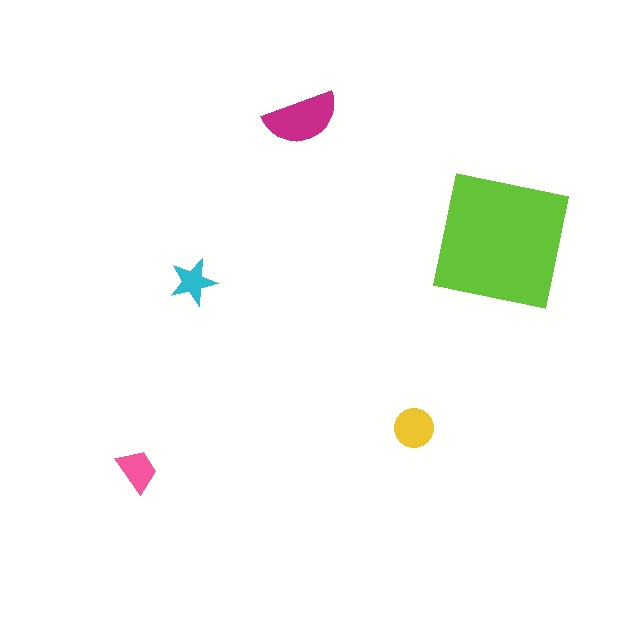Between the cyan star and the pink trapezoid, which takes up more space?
The pink trapezoid.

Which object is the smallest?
The cyan star.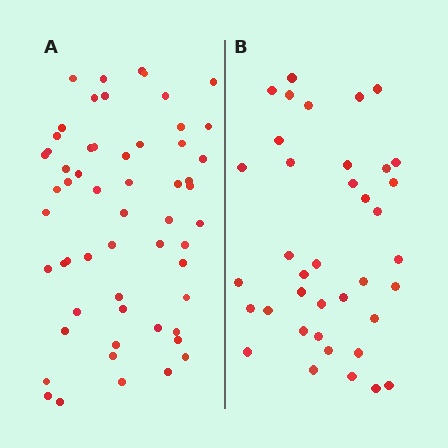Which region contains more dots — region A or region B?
Region A (the left region) has more dots.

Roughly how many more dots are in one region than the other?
Region A has approximately 20 more dots than region B.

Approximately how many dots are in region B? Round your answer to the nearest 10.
About 40 dots. (The exact count is 38, which rounds to 40.)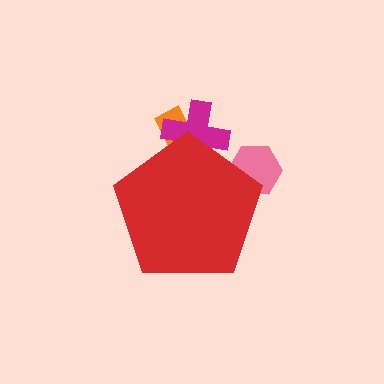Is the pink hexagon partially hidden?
Yes, the pink hexagon is partially hidden behind the red pentagon.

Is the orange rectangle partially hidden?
Yes, the orange rectangle is partially hidden behind the red pentagon.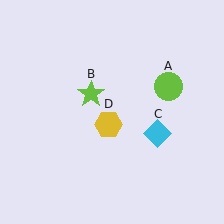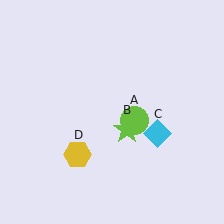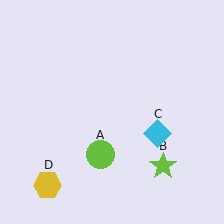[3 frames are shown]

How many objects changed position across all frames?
3 objects changed position: lime circle (object A), lime star (object B), yellow hexagon (object D).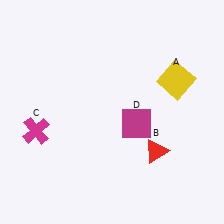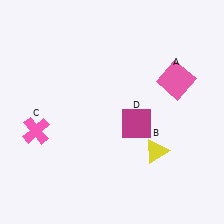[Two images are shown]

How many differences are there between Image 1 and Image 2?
There are 3 differences between the two images.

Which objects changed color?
A changed from yellow to pink. B changed from red to yellow. C changed from magenta to pink.